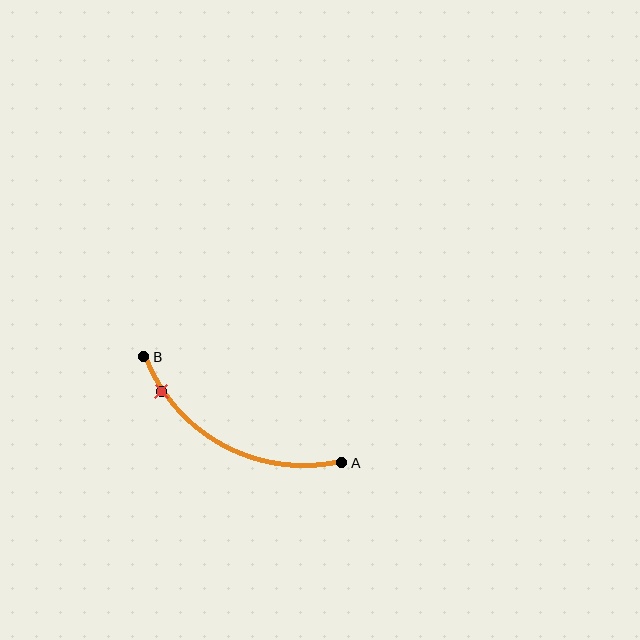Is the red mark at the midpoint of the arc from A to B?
No. The red mark lies on the arc but is closer to endpoint B. The arc midpoint would be at the point on the curve equidistant along the arc from both A and B.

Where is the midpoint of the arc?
The arc midpoint is the point on the curve farthest from the straight line joining A and B. It sits below that line.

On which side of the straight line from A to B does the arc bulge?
The arc bulges below the straight line connecting A and B.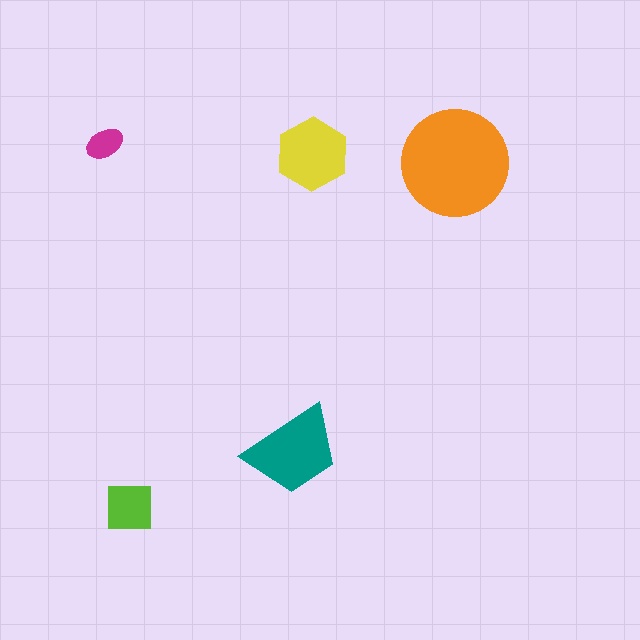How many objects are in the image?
There are 5 objects in the image.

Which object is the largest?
The orange circle.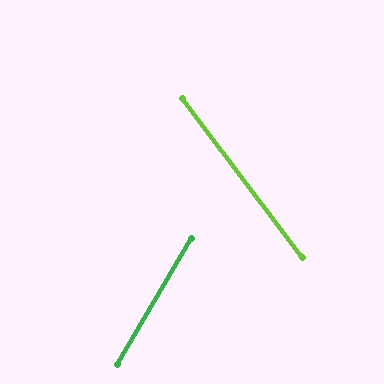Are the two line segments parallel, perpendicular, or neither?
Neither parallel nor perpendicular — they differ by about 67°.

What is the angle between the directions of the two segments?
Approximately 67 degrees.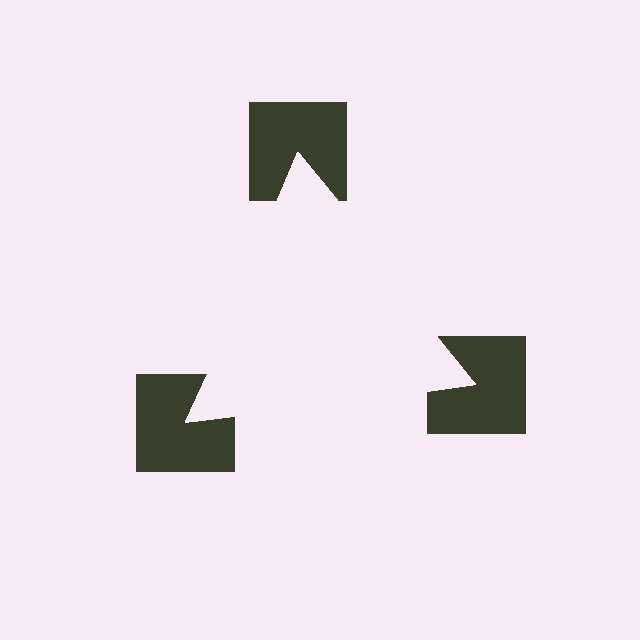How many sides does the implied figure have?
3 sides.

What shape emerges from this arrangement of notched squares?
An illusory triangle — its edges are inferred from the aligned wedge cuts in the notched squares, not physically drawn.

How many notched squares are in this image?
There are 3 — one at each vertex of the illusory triangle.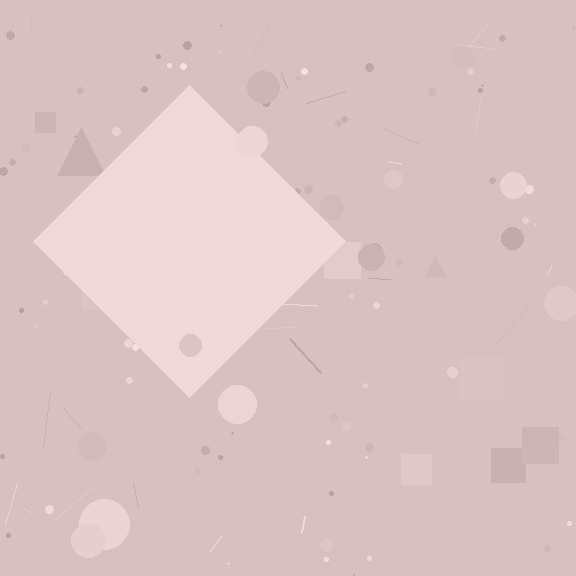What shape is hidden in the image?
A diamond is hidden in the image.